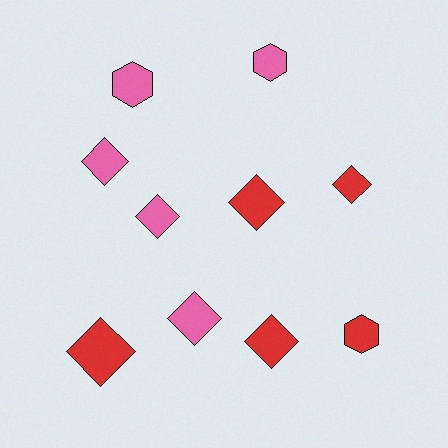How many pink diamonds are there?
There are 3 pink diamonds.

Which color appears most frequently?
Pink, with 5 objects.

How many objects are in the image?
There are 10 objects.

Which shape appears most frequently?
Diamond, with 7 objects.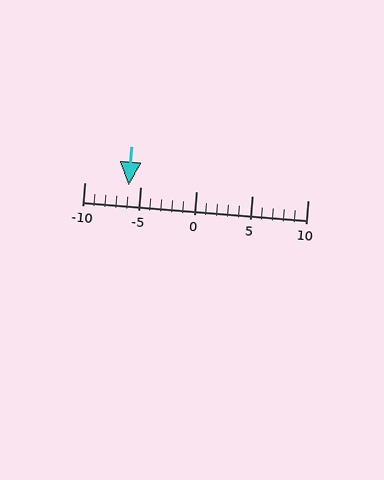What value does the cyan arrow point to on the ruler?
The cyan arrow points to approximately -6.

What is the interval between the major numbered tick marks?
The major tick marks are spaced 5 units apart.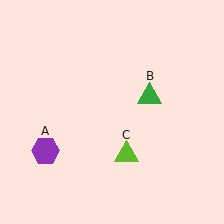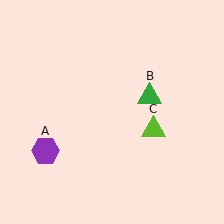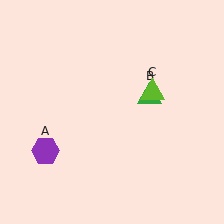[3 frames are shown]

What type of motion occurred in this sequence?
The lime triangle (object C) rotated counterclockwise around the center of the scene.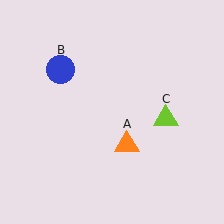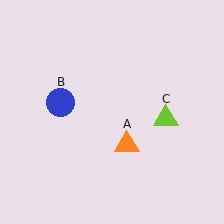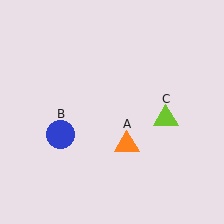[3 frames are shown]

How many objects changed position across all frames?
1 object changed position: blue circle (object B).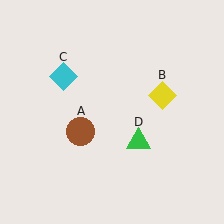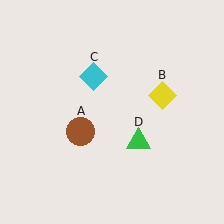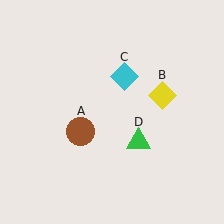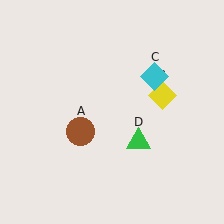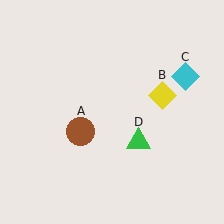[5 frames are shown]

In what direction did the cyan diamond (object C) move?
The cyan diamond (object C) moved right.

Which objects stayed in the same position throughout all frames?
Brown circle (object A) and yellow diamond (object B) and green triangle (object D) remained stationary.